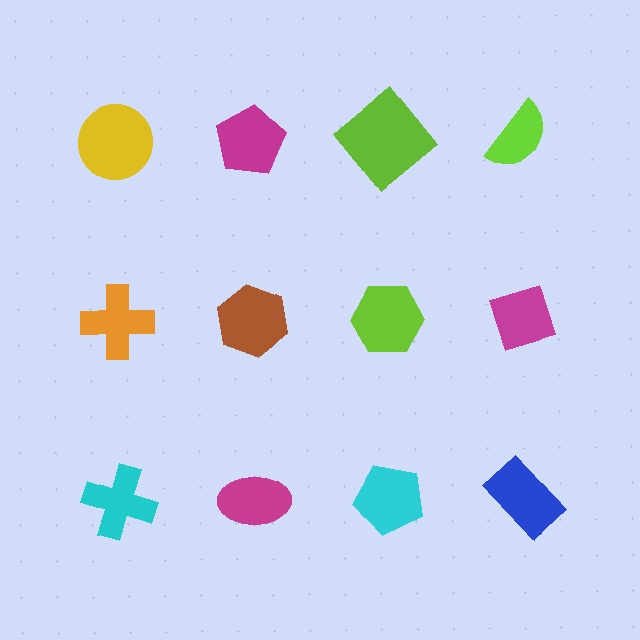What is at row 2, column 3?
A lime hexagon.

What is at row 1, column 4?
A lime semicircle.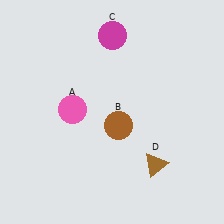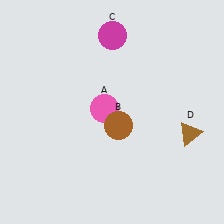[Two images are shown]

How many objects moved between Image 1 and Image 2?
2 objects moved between the two images.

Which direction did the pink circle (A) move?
The pink circle (A) moved right.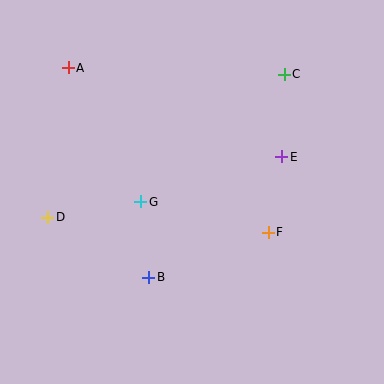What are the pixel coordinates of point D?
Point D is at (48, 217).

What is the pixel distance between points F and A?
The distance between F and A is 259 pixels.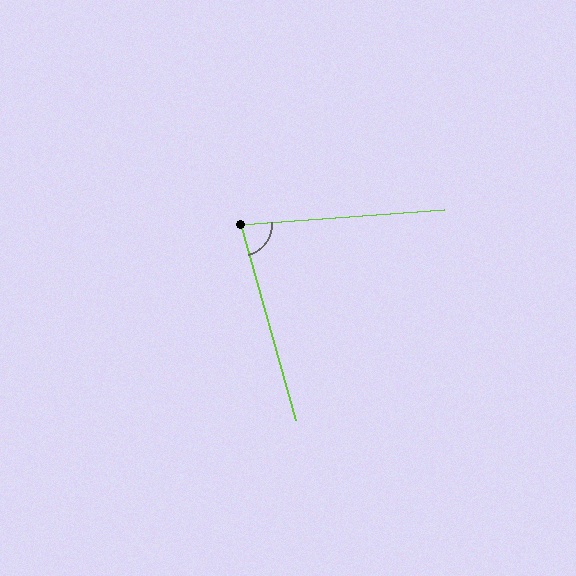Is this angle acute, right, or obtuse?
It is acute.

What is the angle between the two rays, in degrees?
Approximately 78 degrees.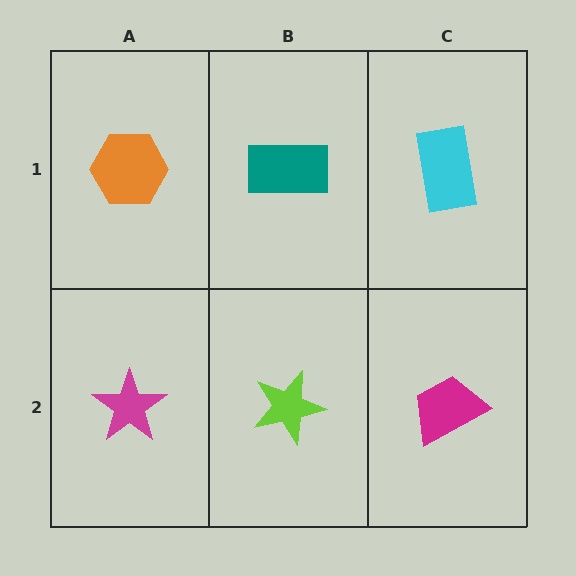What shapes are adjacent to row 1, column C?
A magenta trapezoid (row 2, column C), a teal rectangle (row 1, column B).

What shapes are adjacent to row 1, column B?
A lime star (row 2, column B), an orange hexagon (row 1, column A), a cyan rectangle (row 1, column C).